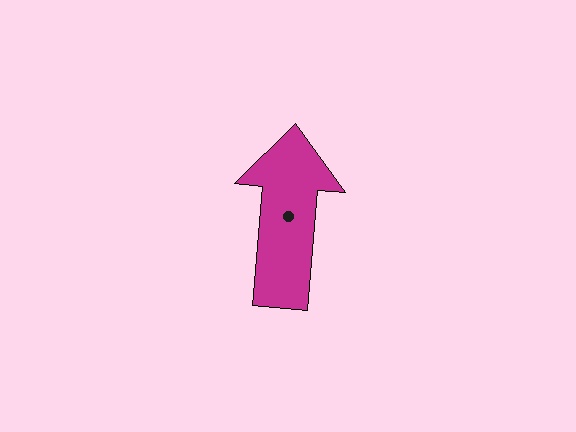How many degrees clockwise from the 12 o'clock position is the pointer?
Approximately 5 degrees.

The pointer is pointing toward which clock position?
Roughly 12 o'clock.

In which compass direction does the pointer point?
North.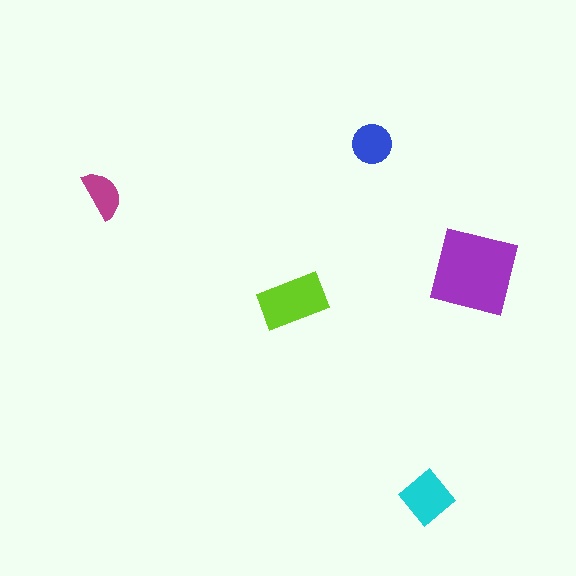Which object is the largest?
The purple square.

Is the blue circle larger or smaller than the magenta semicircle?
Larger.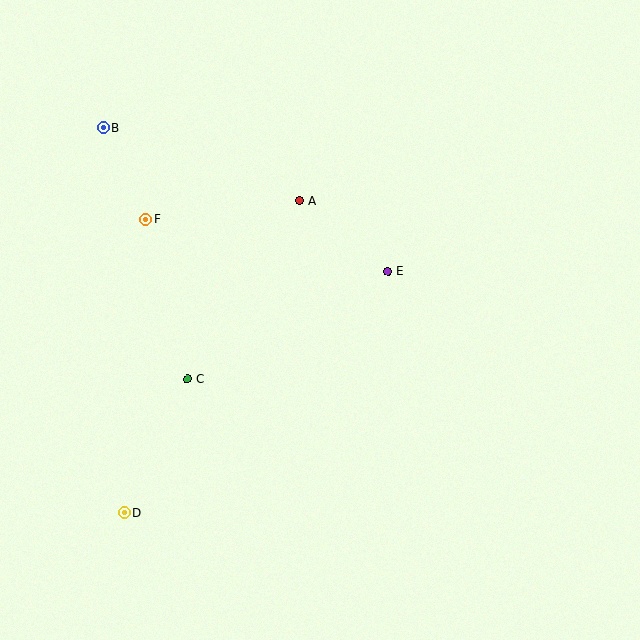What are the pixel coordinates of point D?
Point D is at (124, 513).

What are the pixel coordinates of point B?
Point B is at (103, 128).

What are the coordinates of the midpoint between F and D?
The midpoint between F and D is at (135, 366).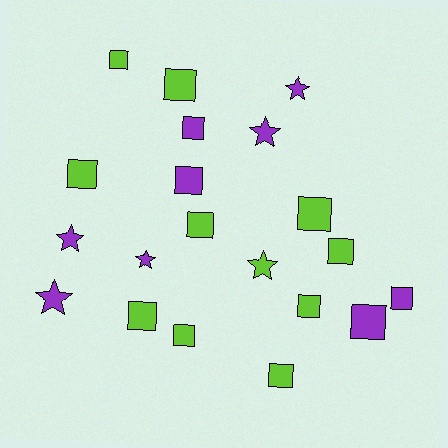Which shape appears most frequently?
Square, with 14 objects.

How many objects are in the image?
There are 20 objects.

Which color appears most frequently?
Lime, with 11 objects.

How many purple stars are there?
There are 5 purple stars.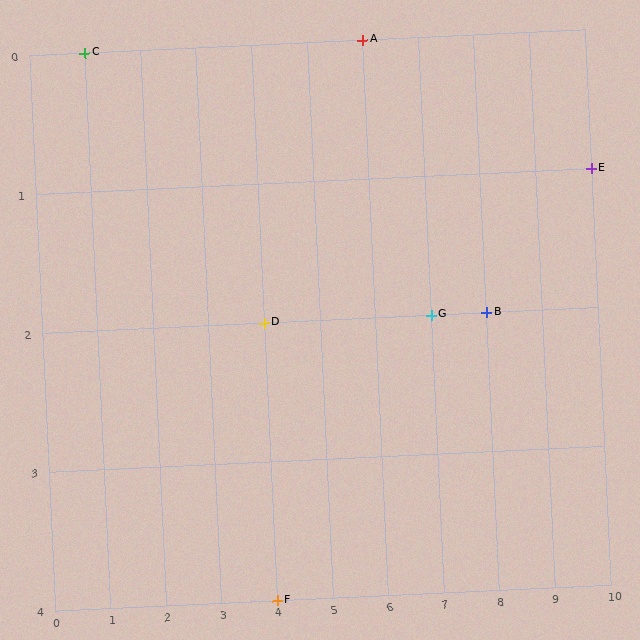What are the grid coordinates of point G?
Point G is at grid coordinates (7, 2).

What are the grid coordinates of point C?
Point C is at grid coordinates (1, 0).